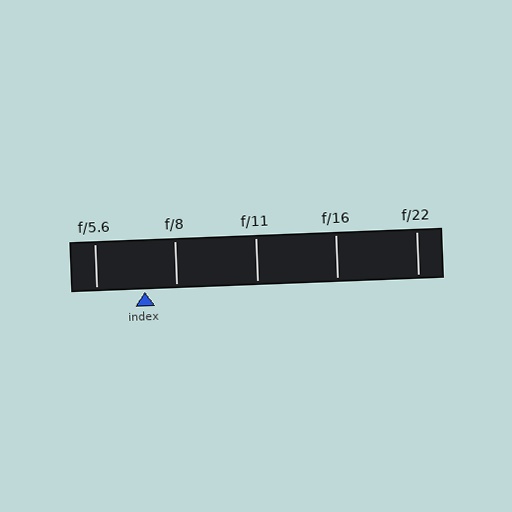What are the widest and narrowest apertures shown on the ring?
The widest aperture shown is f/5.6 and the narrowest is f/22.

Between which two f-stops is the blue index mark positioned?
The index mark is between f/5.6 and f/8.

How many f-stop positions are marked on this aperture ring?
There are 5 f-stop positions marked.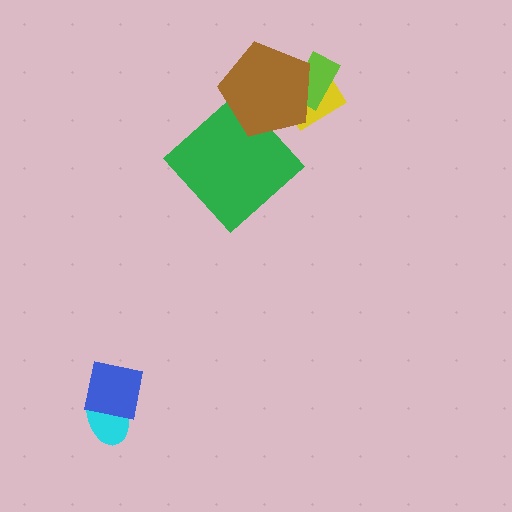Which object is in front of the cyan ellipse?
The blue square is in front of the cyan ellipse.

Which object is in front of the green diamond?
The brown pentagon is in front of the green diamond.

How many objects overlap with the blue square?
1 object overlaps with the blue square.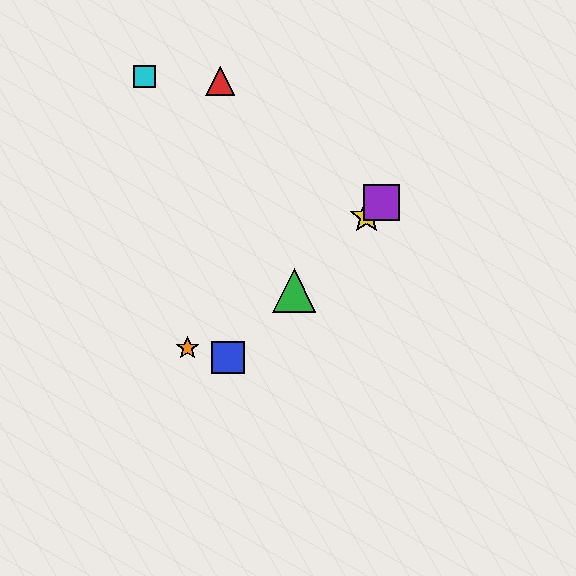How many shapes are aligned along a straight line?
4 shapes (the blue square, the green triangle, the yellow star, the purple square) are aligned along a straight line.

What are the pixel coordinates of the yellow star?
The yellow star is at (366, 217).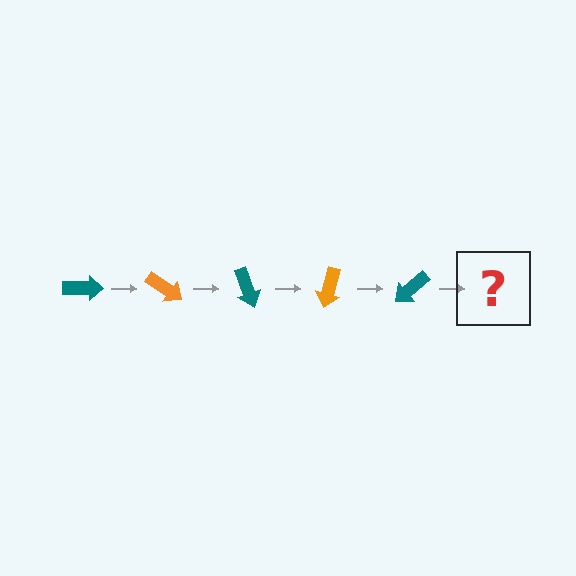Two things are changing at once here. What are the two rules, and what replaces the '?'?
The two rules are that it rotates 35 degrees each step and the color cycles through teal and orange. The '?' should be an orange arrow, rotated 175 degrees from the start.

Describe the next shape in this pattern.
It should be an orange arrow, rotated 175 degrees from the start.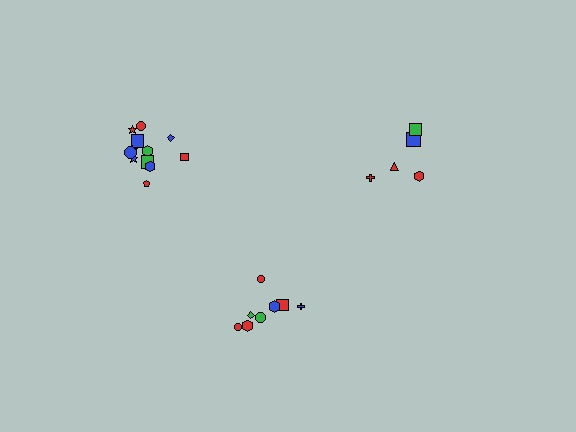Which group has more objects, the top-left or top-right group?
The top-left group.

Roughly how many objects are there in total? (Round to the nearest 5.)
Roughly 25 objects in total.